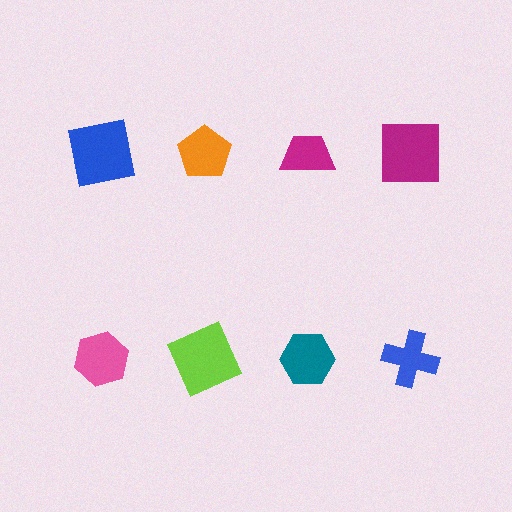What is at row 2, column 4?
A blue cross.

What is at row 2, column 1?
A pink hexagon.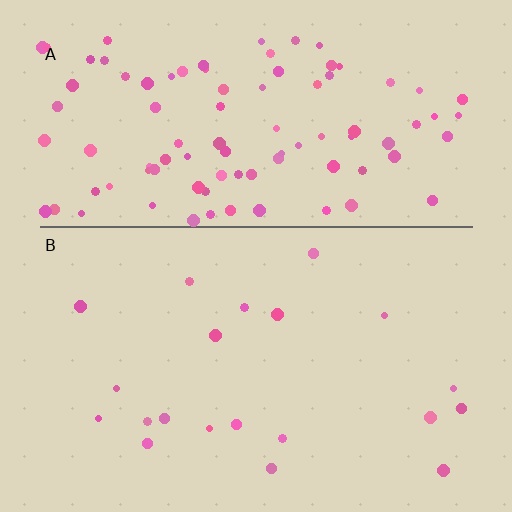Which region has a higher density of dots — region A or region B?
A (the top).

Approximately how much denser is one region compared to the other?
Approximately 4.8× — region A over region B.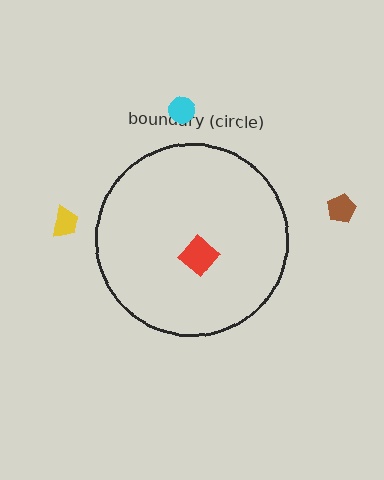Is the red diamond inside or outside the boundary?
Inside.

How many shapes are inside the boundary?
1 inside, 3 outside.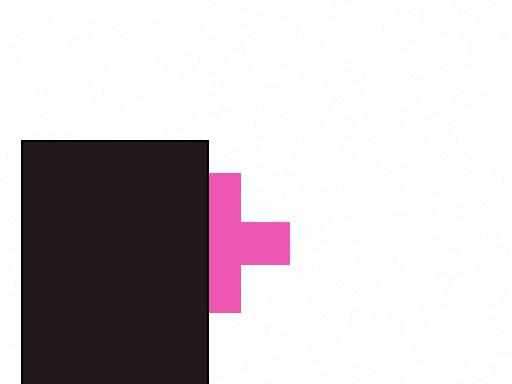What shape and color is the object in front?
The object in front is a black rectangle.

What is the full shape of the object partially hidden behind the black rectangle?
The partially hidden object is a pink cross.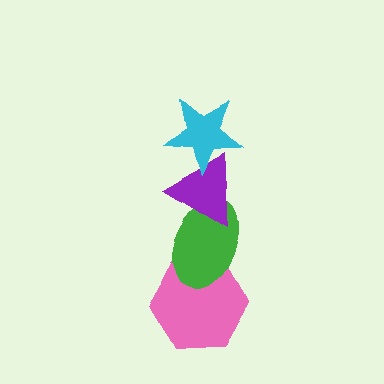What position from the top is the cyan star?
The cyan star is 1st from the top.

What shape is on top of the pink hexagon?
The green ellipse is on top of the pink hexagon.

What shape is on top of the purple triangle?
The cyan star is on top of the purple triangle.